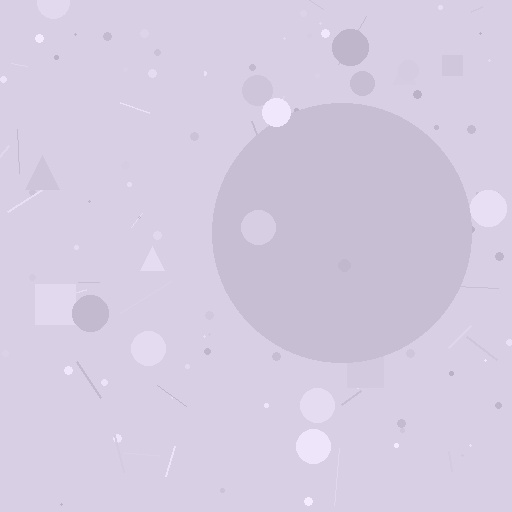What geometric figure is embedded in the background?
A circle is embedded in the background.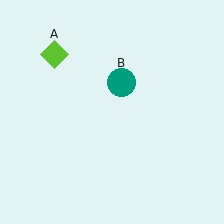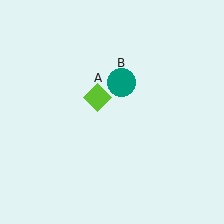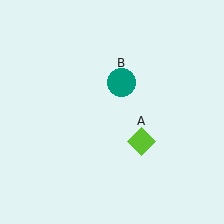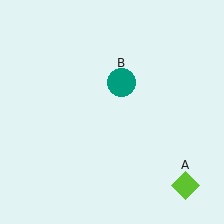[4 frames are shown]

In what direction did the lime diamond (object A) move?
The lime diamond (object A) moved down and to the right.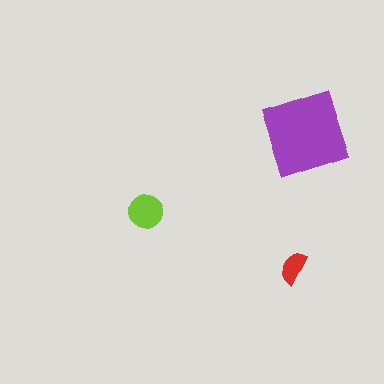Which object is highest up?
The purple square is topmost.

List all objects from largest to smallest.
The purple square, the lime circle, the red semicircle.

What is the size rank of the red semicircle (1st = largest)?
3rd.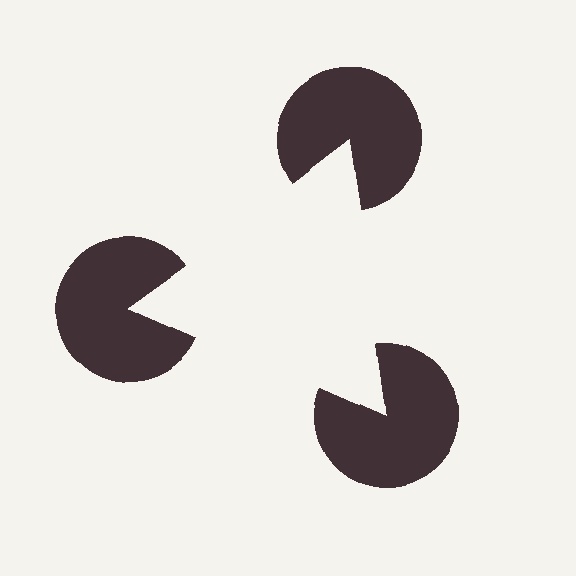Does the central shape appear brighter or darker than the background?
It typically appears slightly brighter than the background, even though no actual brightness change is drawn.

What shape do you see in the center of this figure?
An illusory triangle — its edges are inferred from the aligned wedge cuts in the pac-man discs, not physically drawn.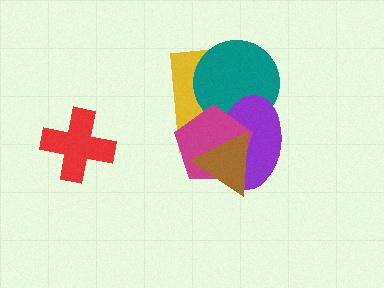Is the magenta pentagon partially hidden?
Yes, it is partially covered by another shape.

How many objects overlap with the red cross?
0 objects overlap with the red cross.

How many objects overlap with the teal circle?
3 objects overlap with the teal circle.